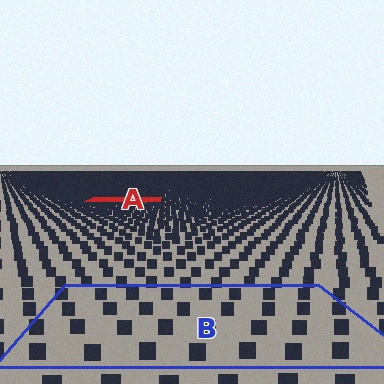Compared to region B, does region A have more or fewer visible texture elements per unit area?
Region A has more texture elements per unit area — they are packed more densely because it is farther away.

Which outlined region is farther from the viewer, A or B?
Region A is farther from the viewer — the texture elements inside it appear smaller and more densely packed.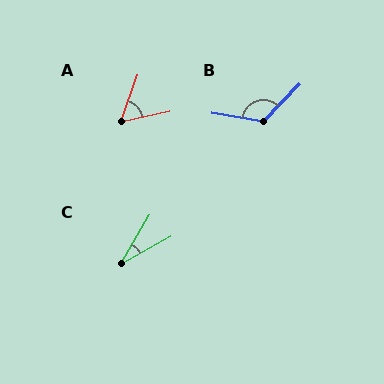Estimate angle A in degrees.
Approximately 58 degrees.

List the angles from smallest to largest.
C (30°), A (58°), B (125°).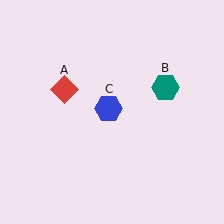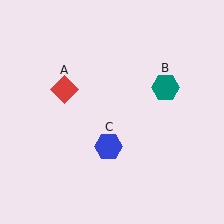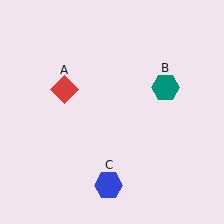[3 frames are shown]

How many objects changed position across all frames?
1 object changed position: blue hexagon (object C).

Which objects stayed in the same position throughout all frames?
Red diamond (object A) and teal hexagon (object B) remained stationary.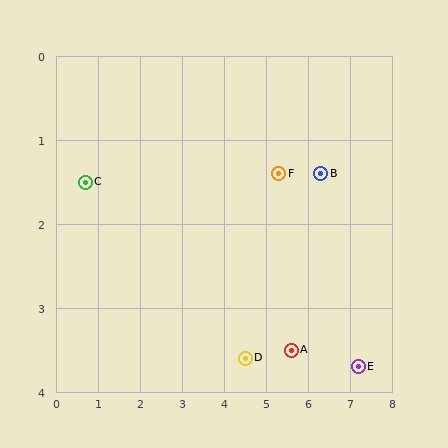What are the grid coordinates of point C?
Point C is at approximately (0.7, 1.5).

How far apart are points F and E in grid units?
Points F and E are about 3.0 grid units apart.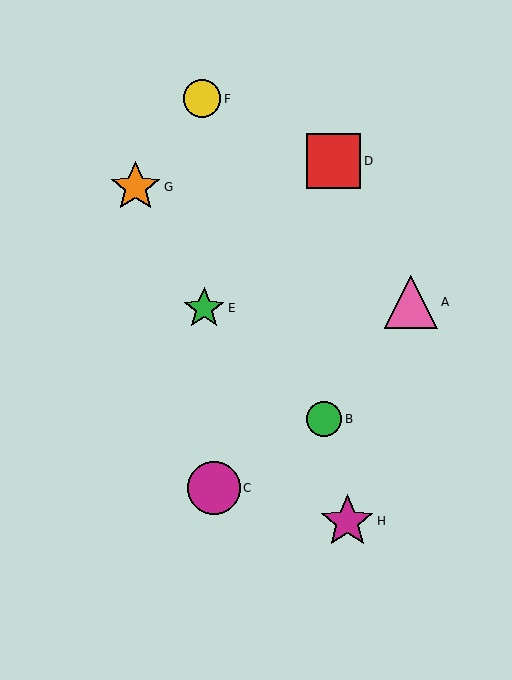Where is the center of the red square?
The center of the red square is at (333, 161).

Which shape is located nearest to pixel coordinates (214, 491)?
The magenta circle (labeled C) at (214, 488) is nearest to that location.